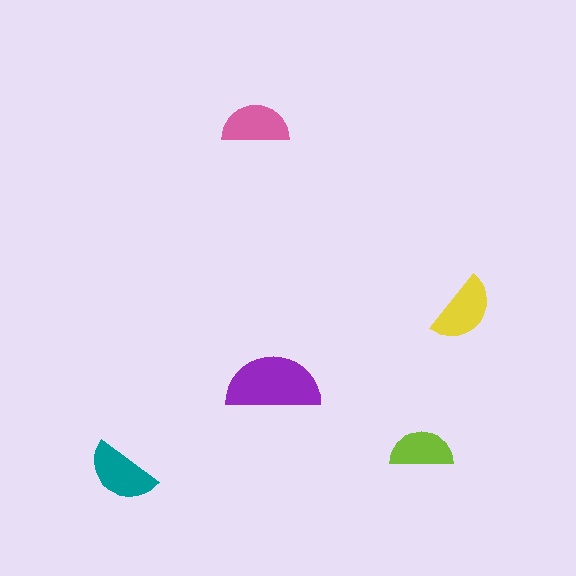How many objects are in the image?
There are 5 objects in the image.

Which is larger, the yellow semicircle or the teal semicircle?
The teal one.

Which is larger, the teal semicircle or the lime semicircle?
The teal one.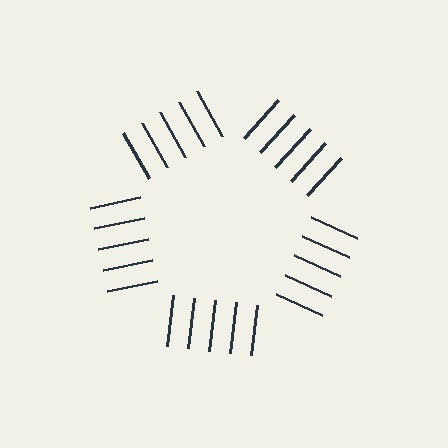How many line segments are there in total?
25 — 5 along each of the 5 edges.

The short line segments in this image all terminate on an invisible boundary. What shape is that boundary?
An illusory pentagon — the line segments terminate on its edges but no continuous stroke is drawn.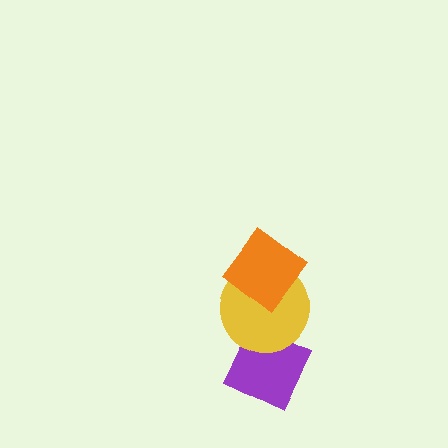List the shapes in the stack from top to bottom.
From top to bottom: the orange diamond, the yellow circle, the purple diamond.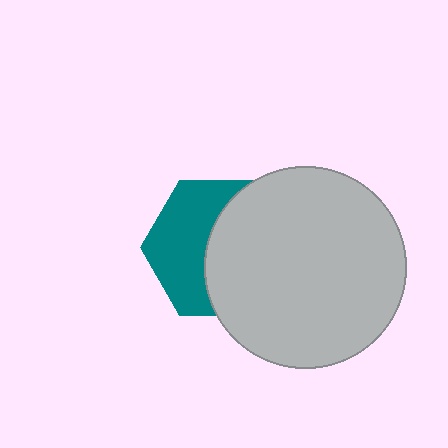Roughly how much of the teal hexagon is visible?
About half of it is visible (roughly 47%).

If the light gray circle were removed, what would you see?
You would see the complete teal hexagon.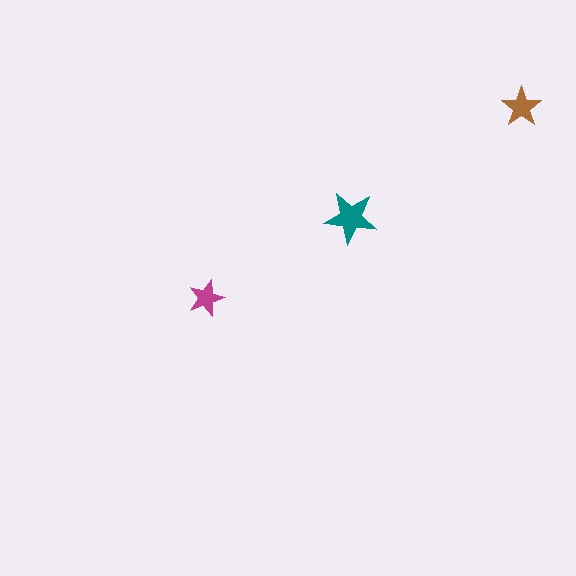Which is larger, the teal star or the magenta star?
The teal one.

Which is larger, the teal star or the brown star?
The teal one.